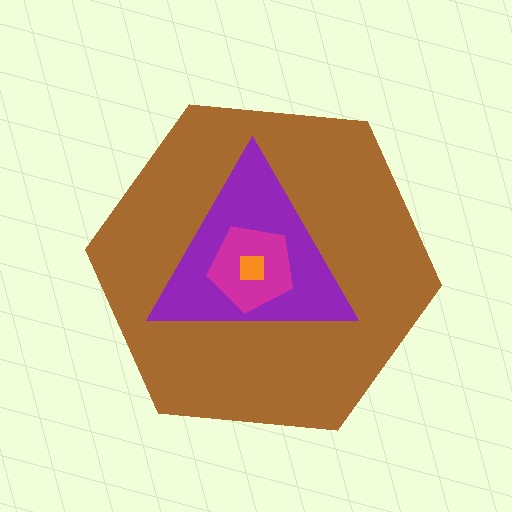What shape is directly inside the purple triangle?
The magenta pentagon.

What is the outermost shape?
The brown hexagon.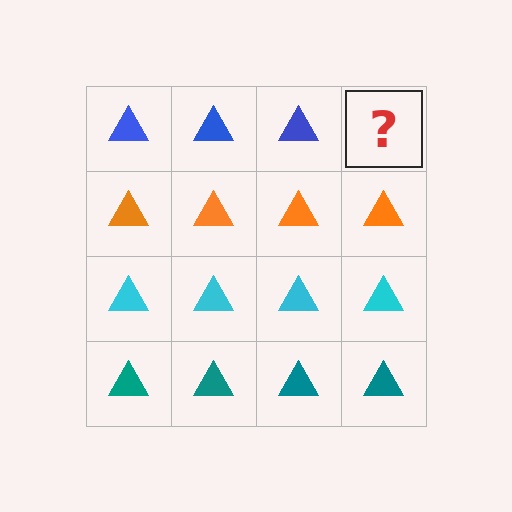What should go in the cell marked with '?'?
The missing cell should contain a blue triangle.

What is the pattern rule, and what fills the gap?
The rule is that each row has a consistent color. The gap should be filled with a blue triangle.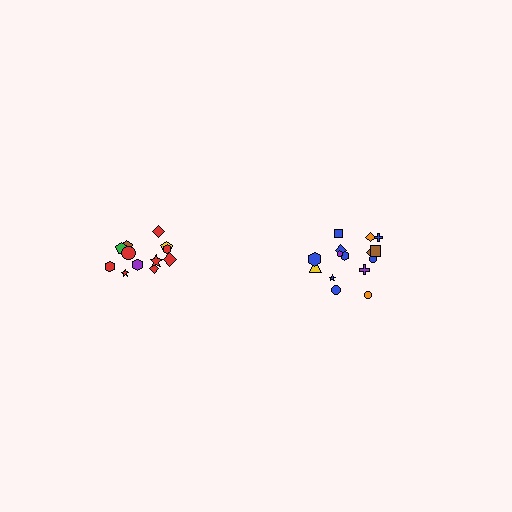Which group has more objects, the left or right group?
The right group.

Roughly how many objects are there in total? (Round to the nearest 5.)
Roughly 25 objects in total.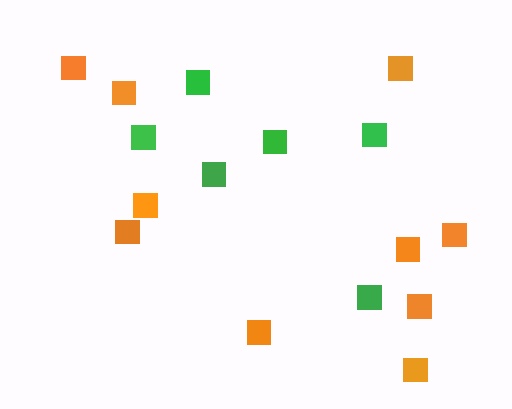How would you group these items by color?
There are 2 groups: one group of green squares (6) and one group of orange squares (10).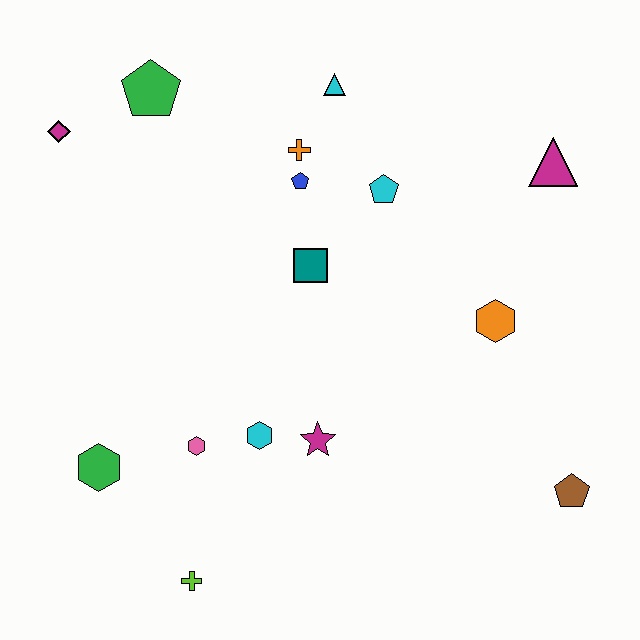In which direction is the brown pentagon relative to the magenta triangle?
The brown pentagon is below the magenta triangle.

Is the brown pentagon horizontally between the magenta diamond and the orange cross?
No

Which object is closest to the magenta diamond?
The green pentagon is closest to the magenta diamond.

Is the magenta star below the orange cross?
Yes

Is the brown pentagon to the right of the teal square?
Yes